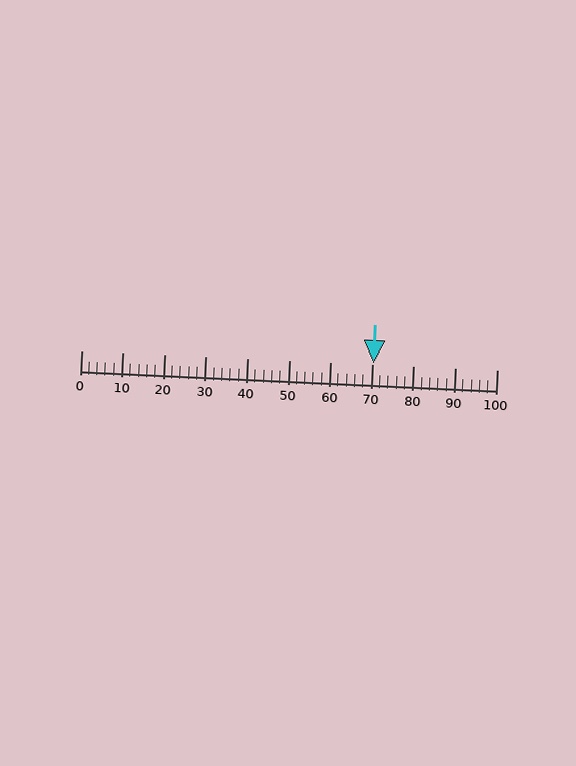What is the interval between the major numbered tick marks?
The major tick marks are spaced 10 units apart.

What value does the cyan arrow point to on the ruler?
The cyan arrow points to approximately 70.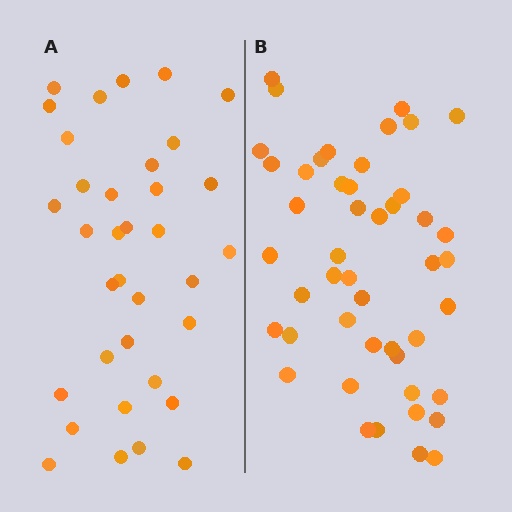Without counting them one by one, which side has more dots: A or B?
Region B (the right region) has more dots.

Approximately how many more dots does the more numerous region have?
Region B has roughly 12 or so more dots than region A.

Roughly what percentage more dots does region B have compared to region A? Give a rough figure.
About 35% more.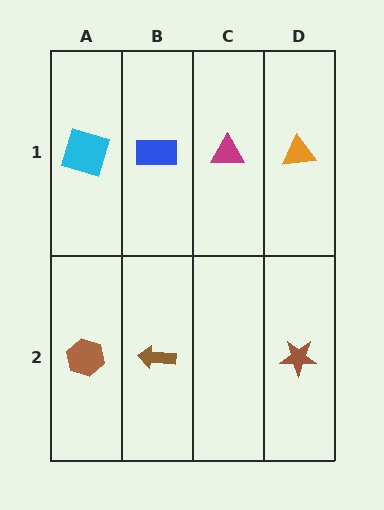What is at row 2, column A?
A brown hexagon.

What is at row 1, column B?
A blue rectangle.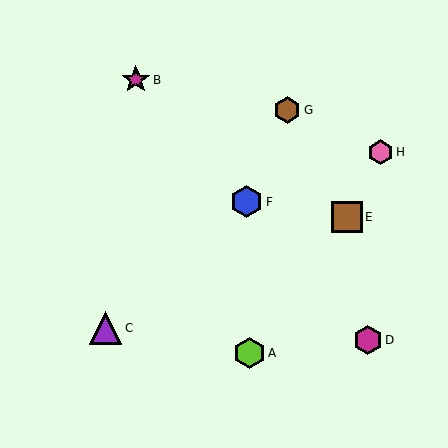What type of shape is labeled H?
Shape H is a pink hexagon.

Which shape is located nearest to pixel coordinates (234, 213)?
The blue hexagon (labeled F) at (246, 202) is nearest to that location.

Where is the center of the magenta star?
The center of the magenta star is at (136, 80).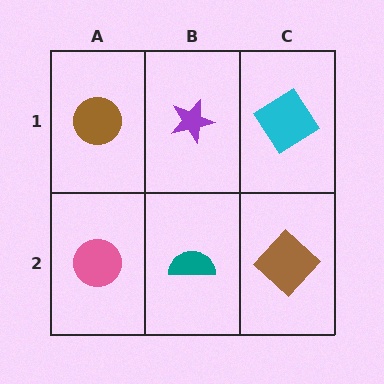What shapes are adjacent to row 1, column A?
A pink circle (row 2, column A), a purple star (row 1, column B).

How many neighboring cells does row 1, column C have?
2.